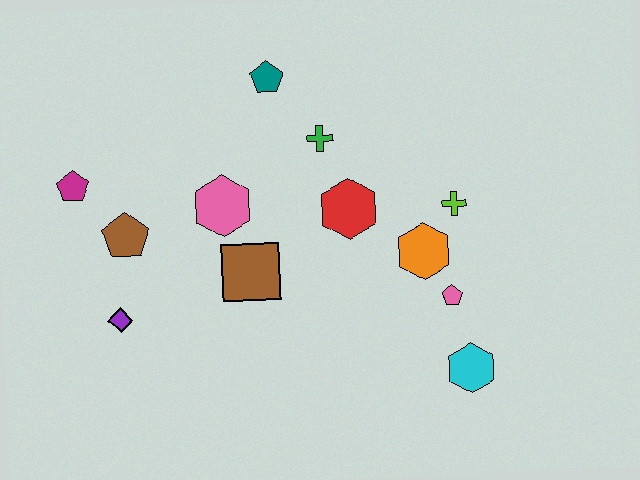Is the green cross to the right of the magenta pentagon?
Yes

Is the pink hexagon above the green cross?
No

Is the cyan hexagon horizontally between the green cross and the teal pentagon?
No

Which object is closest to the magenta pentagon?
The brown pentagon is closest to the magenta pentagon.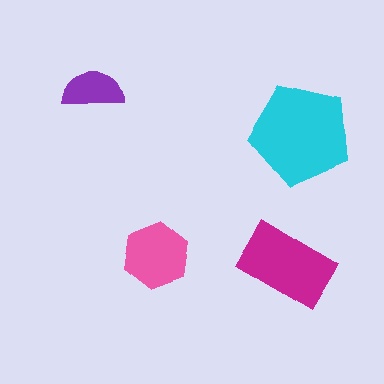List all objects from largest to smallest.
The cyan pentagon, the magenta rectangle, the pink hexagon, the purple semicircle.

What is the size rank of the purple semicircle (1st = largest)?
4th.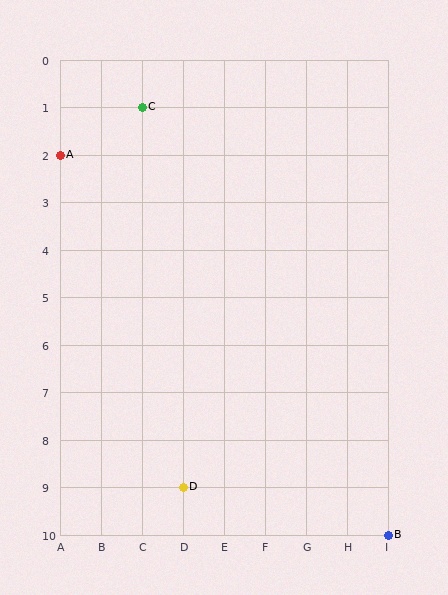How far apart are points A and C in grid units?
Points A and C are 2 columns and 1 row apart (about 2.2 grid units diagonally).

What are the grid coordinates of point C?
Point C is at grid coordinates (C, 1).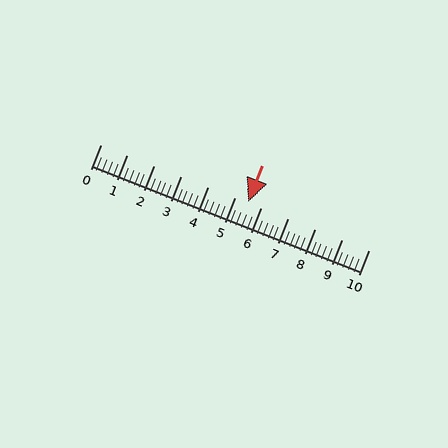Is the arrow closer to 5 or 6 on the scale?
The arrow is closer to 6.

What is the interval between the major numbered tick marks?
The major tick marks are spaced 1 units apart.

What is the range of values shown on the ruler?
The ruler shows values from 0 to 10.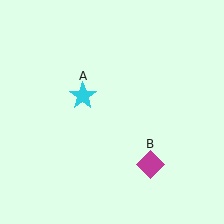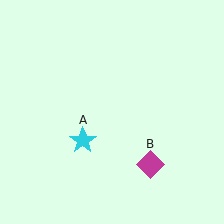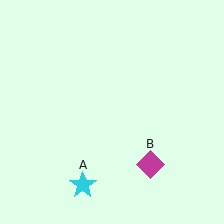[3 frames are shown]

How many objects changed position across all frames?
1 object changed position: cyan star (object A).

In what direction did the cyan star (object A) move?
The cyan star (object A) moved down.